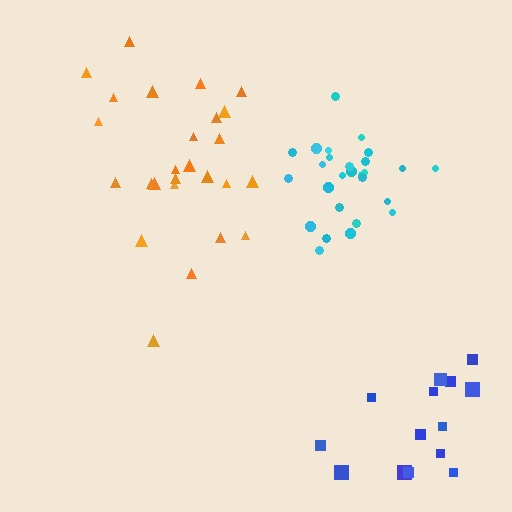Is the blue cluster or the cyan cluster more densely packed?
Cyan.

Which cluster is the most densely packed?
Cyan.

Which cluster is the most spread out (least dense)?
Blue.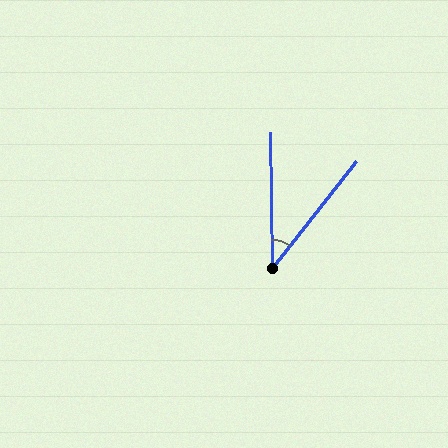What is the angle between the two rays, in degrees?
Approximately 39 degrees.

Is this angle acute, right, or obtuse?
It is acute.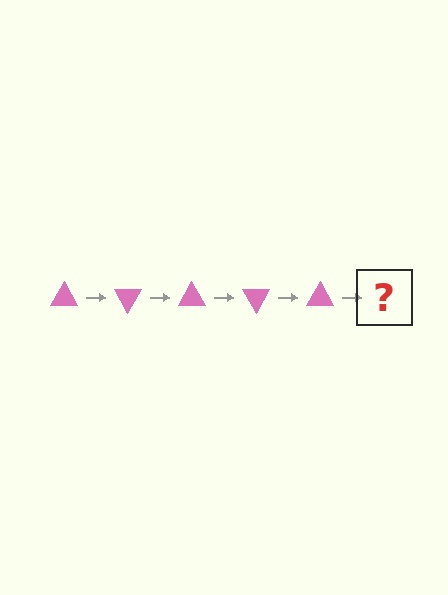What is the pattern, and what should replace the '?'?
The pattern is that the triangle rotates 60 degrees each step. The '?' should be a pink triangle rotated 300 degrees.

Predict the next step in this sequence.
The next step is a pink triangle rotated 300 degrees.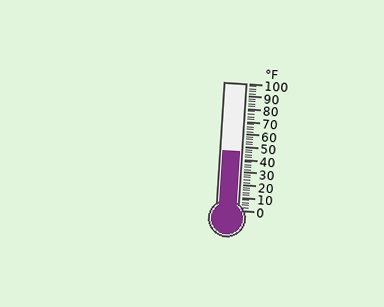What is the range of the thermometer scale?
The thermometer scale ranges from 0°F to 100°F.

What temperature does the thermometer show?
The thermometer shows approximately 46°F.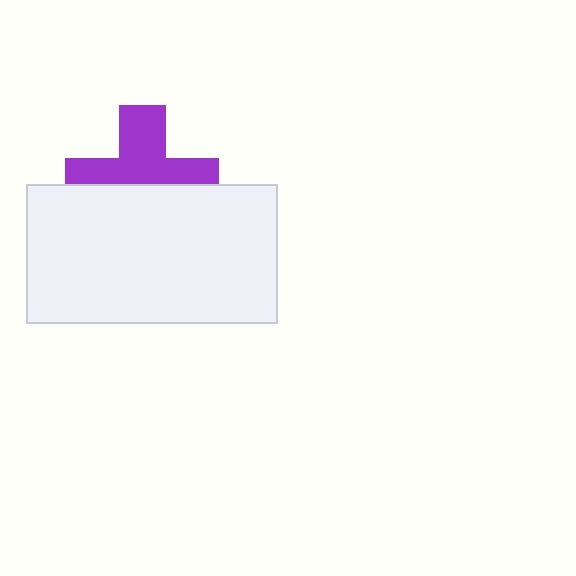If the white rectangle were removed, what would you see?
You would see the complete purple cross.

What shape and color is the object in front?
The object in front is a white rectangle.